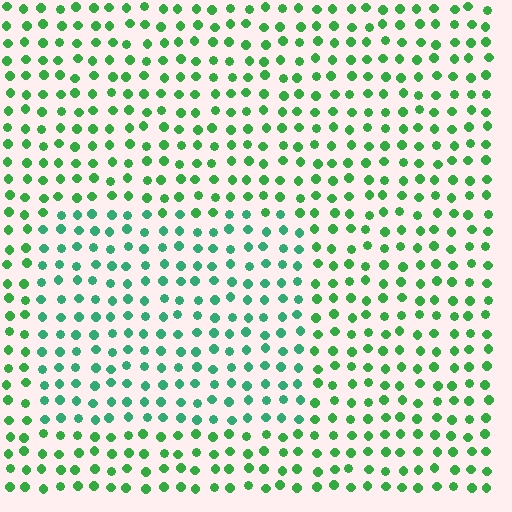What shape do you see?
I see a rectangle.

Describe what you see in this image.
The image is filled with small green elements in a uniform arrangement. A rectangle-shaped region is visible where the elements are tinted to a slightly different hue, forming a subtle color boundary.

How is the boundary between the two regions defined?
The boundary is defined purely by a slight shift in hue (about 26 degrees). Spacing, size, and orientation are identical on both sides.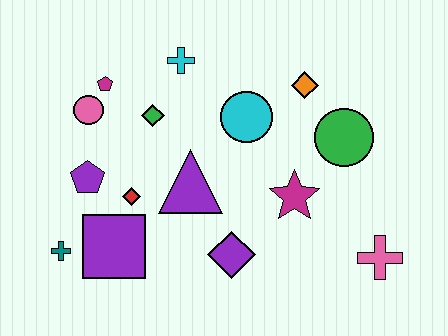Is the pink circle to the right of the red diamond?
No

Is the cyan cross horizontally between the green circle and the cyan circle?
No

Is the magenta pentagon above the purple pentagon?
Yes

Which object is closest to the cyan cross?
The green diamond is closest to the cyan cross.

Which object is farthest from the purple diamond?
The magenta pentagon is farthest from the purple diamond.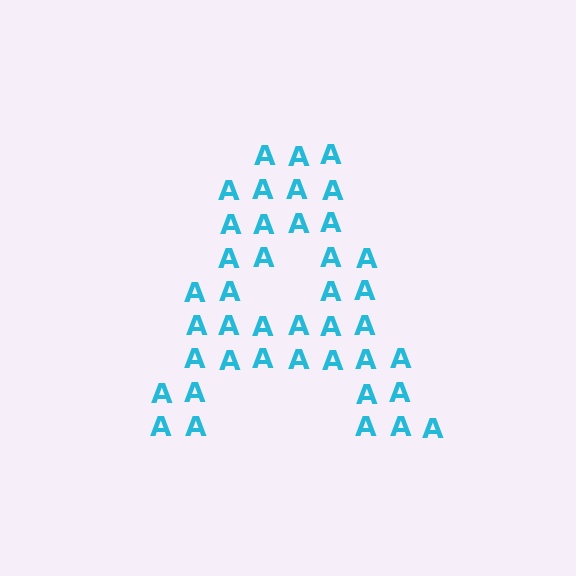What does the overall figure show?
The overall figure shows the letter A.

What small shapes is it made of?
It is made of small letter A's.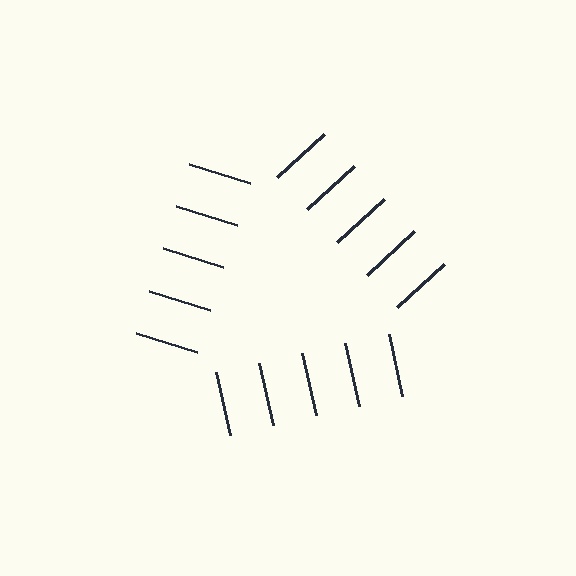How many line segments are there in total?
15 — 5 along each of the 3 edges.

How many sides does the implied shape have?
3 sides — the line-ends trace a triangle.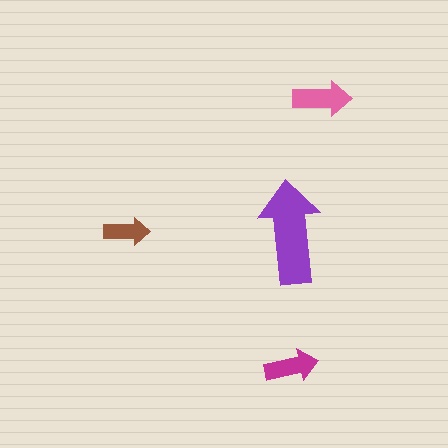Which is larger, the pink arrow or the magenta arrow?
The pink one.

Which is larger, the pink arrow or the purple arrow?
The purple one.